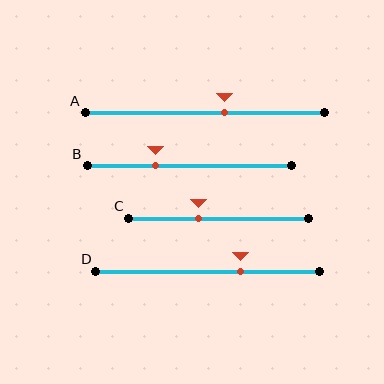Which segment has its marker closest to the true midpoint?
Segment A has its marker closest to the true midpoint.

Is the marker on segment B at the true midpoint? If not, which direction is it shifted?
No, the marker on segment B is shifted to the left by about 17% of the segment length.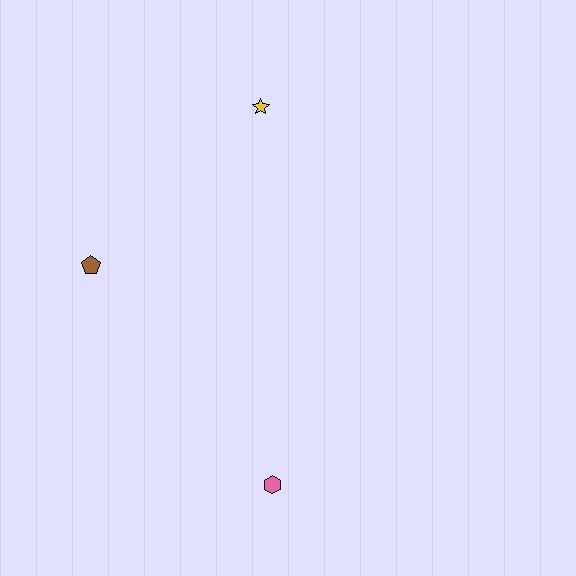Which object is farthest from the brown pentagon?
The pink hexagon is farthest from the brown pentagon.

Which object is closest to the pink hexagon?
The brown pentagon is closest to the pink hexagon.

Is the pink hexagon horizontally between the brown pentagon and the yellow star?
No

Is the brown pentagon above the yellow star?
No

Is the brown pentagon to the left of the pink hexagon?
Yes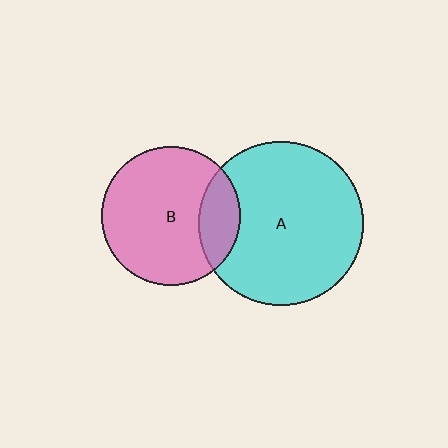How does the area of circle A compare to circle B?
Approximately 1.4 times.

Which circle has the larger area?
Circle A (cyan).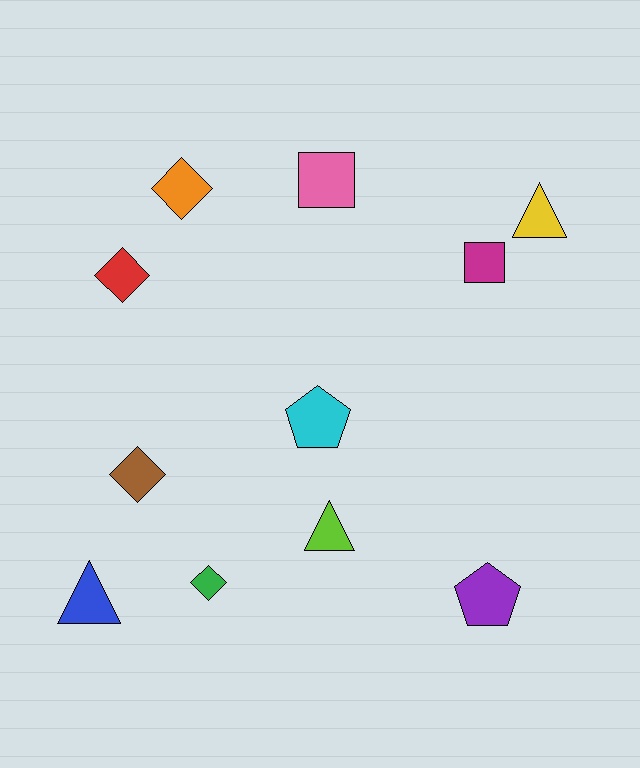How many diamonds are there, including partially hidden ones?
There are 4 diamonds.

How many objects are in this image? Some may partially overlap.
There are 11 objects.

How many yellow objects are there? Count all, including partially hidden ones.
There is 1 yellow object.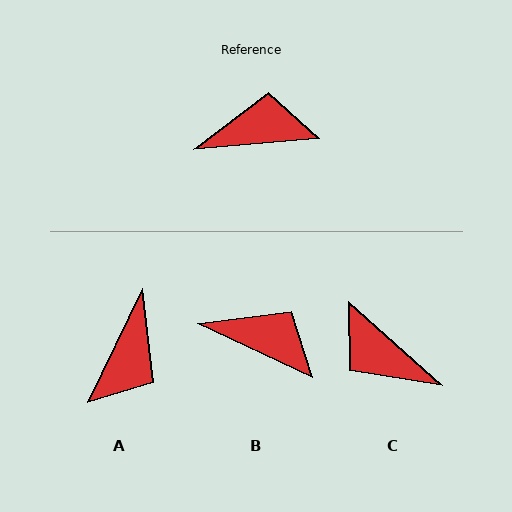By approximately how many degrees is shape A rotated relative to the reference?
Approximately 121 degrees clockwise.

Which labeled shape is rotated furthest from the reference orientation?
C, about 133 degrees away.